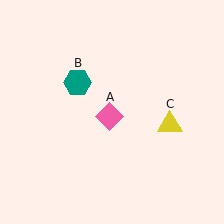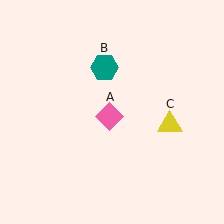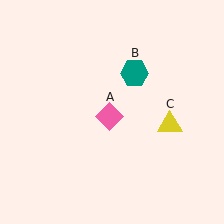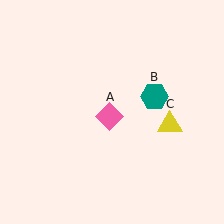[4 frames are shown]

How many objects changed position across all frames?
1 object changed position: teal hexagon (object B).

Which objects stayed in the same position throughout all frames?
Pink diamond (object A) and yellow triangle (object C) remained stationary.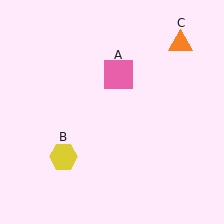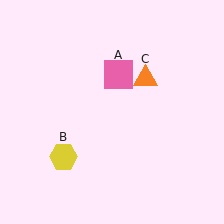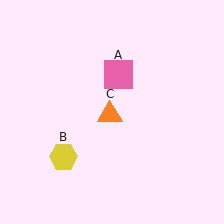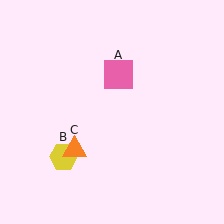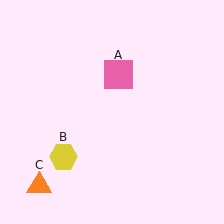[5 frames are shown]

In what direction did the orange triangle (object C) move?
The orange triangle (object C) moved down and to the left.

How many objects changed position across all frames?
1 object changed position: orange triangle (object C).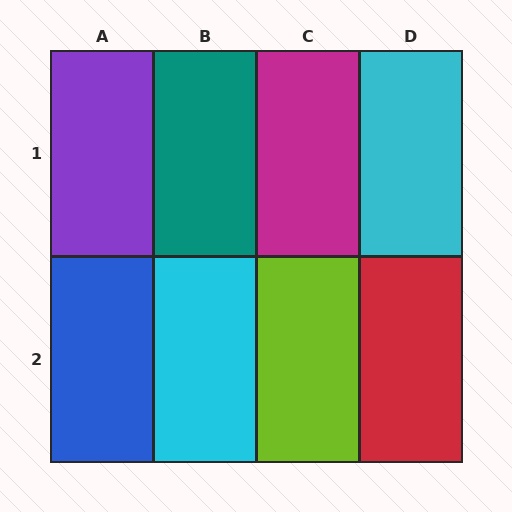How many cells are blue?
1 cell is blue.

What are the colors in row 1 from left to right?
Purple, teal, magenta, cyan.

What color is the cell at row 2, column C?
Lime.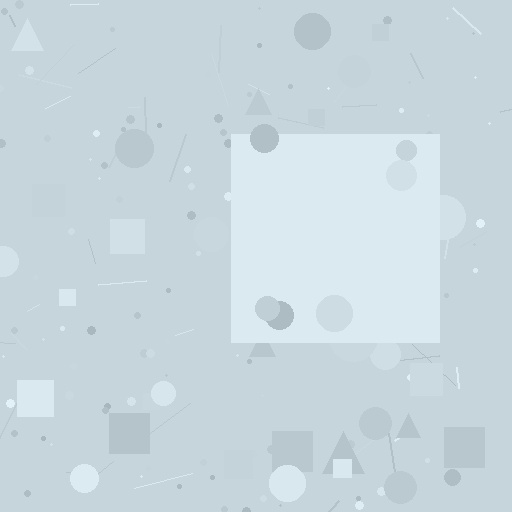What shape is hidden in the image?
A square is hidden in the image.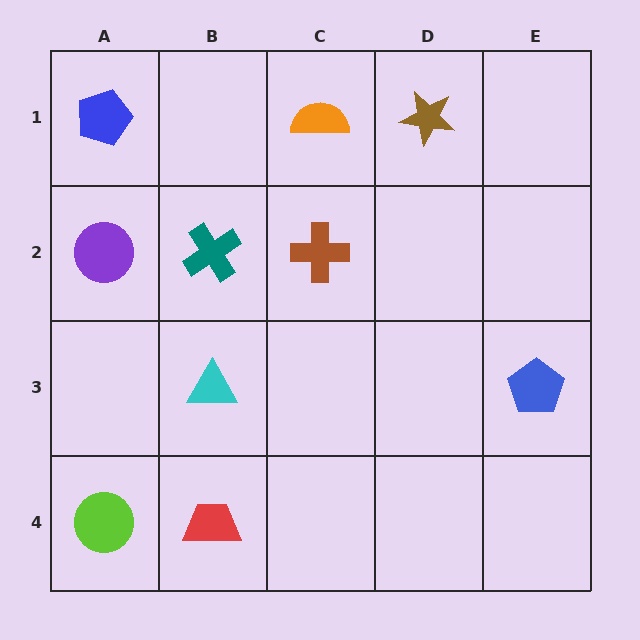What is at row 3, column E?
A blue pentagon.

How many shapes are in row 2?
3 shapes.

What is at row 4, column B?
A red trapezoid.